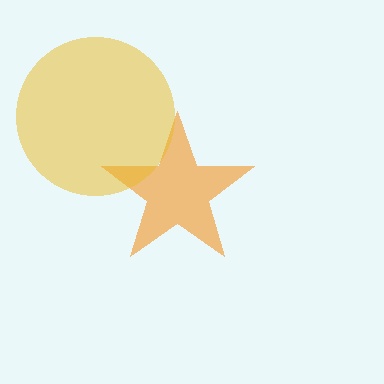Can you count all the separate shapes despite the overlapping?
Yes, there are 2 separate shapes.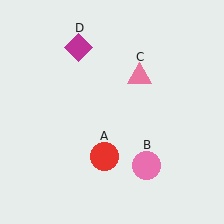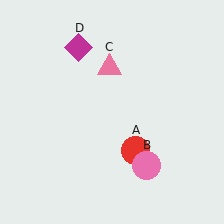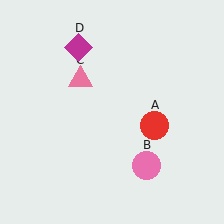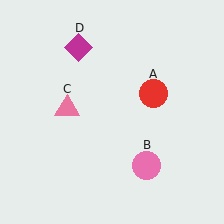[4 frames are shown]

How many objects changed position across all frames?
2 objects changed position: red circle (object A), pink triangle (object C).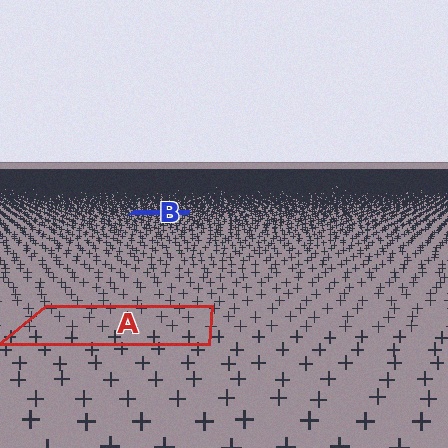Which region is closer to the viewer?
Region A is closer. The texture elements there are larger and more spread out.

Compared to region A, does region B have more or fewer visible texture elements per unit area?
Region B has more texture elements per unit area — they are packed more densely because it is farther away.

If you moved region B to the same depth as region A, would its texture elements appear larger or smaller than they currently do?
They would appear larger. At a closer depth, the same texture elements are projected at a bigger on-screen size.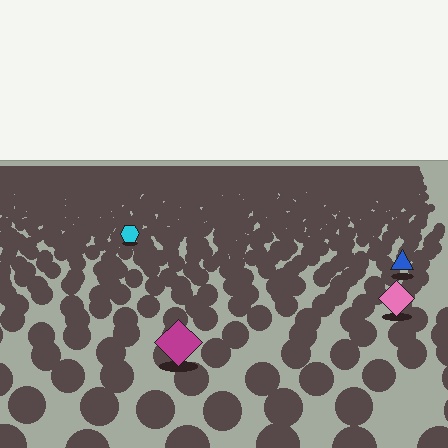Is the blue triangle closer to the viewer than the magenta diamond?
No. The magenta diamond is closer — you can tell from the texture gradient: the ground texture is coarser near it.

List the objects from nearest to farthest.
From nearest to farthest: the magenta diamond, the pink diamond, the blue triangle, the cyan hexagon.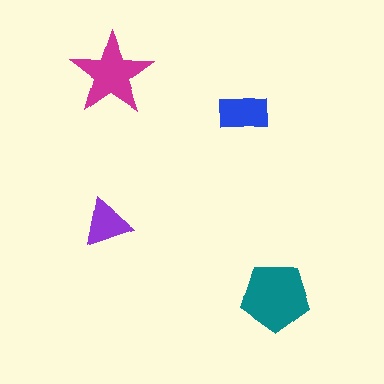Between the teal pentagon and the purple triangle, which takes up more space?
The teal pentagon.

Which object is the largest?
The teal pentagon.